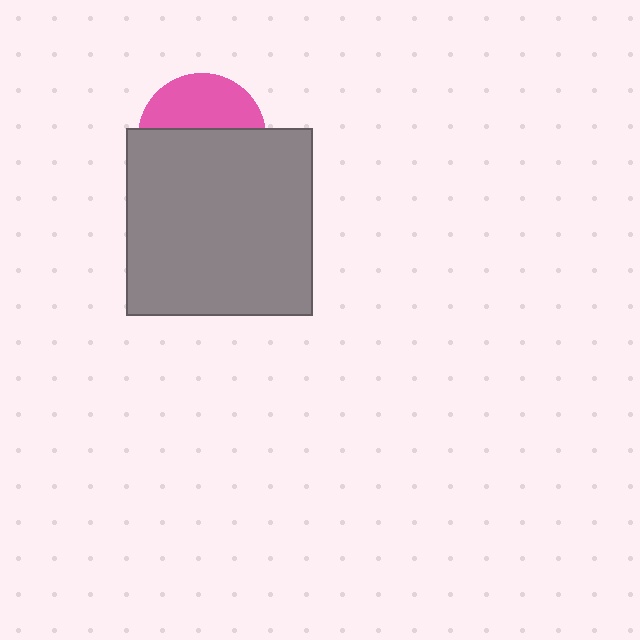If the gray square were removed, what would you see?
You would see the complete pink circle.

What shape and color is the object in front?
The object in front is a gray square.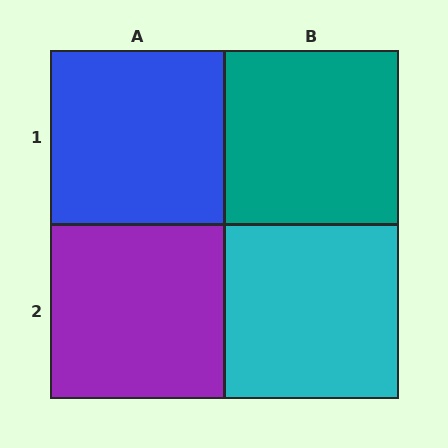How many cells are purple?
1 cell is purple.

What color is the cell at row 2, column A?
Purple.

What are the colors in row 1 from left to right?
Blue, teal.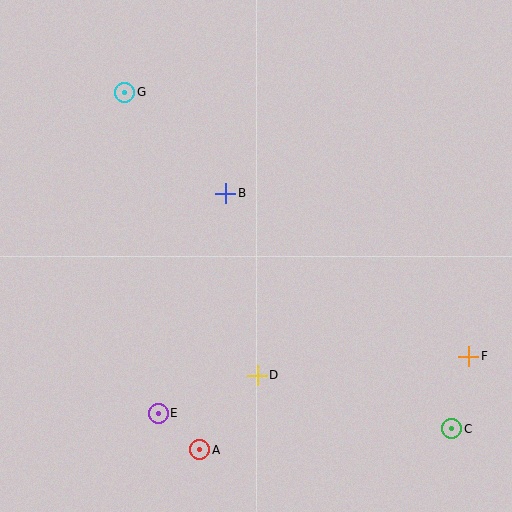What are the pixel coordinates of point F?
Point F is at (469, 356).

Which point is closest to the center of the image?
Point B at (226, 193) is closest to the center.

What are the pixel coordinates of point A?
Point A is at (200, 450).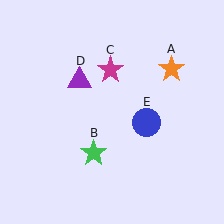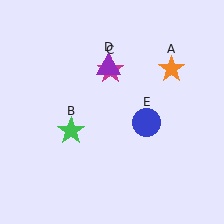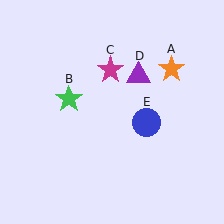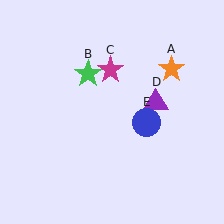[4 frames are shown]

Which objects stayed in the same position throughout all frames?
Orange star (object A) and magenta star (object C) and blue circle (object E) remained stationary.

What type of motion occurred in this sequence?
The green star (object B), purple triangle (object D) rotated clockwise around the center of the scene.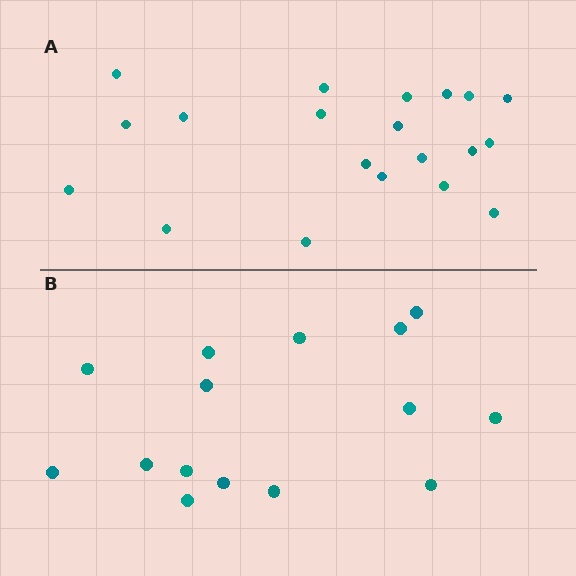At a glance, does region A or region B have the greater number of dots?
Region A (the top region) has more dots.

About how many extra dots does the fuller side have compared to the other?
Region A has about 5 more dots than region B.